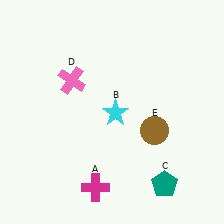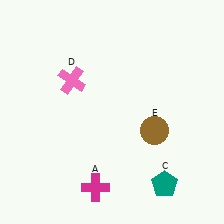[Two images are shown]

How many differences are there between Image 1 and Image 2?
There is 1 difference between the two images.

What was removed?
The cyan star (B) was removed in Image 2.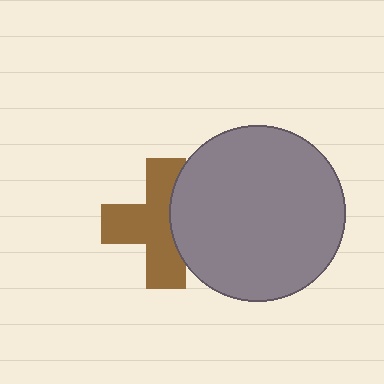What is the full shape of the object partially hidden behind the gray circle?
The partially hidden object is a brown cross.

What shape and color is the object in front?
The object in front is a gray circle.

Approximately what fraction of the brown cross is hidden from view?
Roughly 34% of the brown cross is hidden behind the gray circle.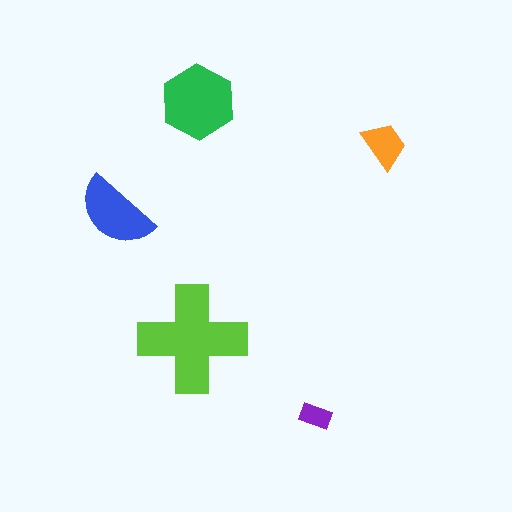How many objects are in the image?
There are 5 objects in the image.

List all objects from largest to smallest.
The lime cross, the green hexagon, the blue semicircle, the orange trapezoid, the purple rectangle.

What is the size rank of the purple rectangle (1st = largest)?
5th.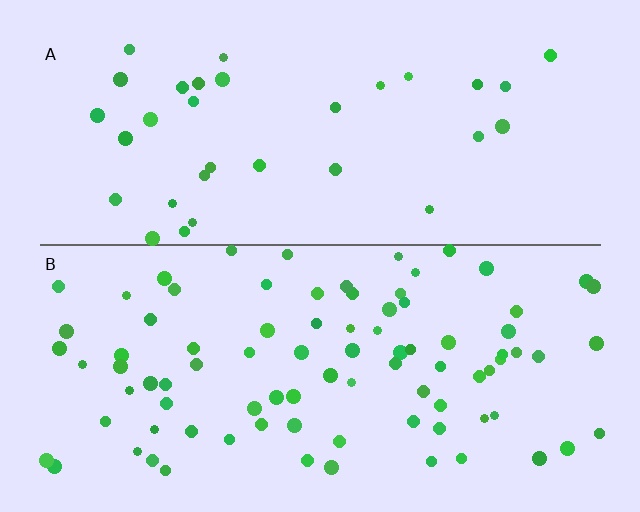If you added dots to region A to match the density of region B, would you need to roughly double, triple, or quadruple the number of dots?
Approximately triple.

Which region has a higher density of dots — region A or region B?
B (the bottom).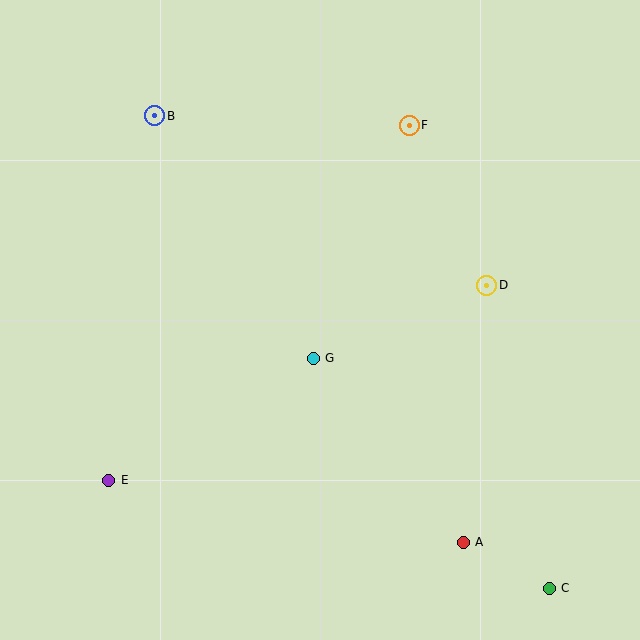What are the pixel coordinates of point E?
Point E is at (109, 480).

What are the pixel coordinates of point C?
Point C is at (549, 588).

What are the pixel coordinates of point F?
Point F is at (409, 125).